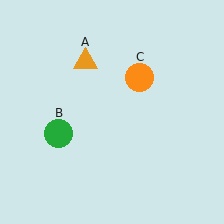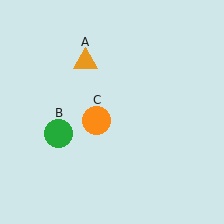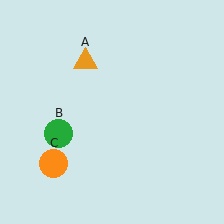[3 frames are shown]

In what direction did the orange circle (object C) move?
The orange circle (object C) moved down and to the left.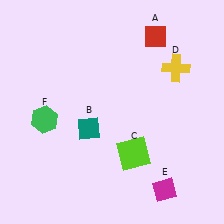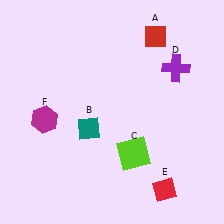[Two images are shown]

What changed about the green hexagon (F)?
In Image 1, F is green. In Image 2, it changed to magenta.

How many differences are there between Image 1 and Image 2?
There are 3 differences between the two images.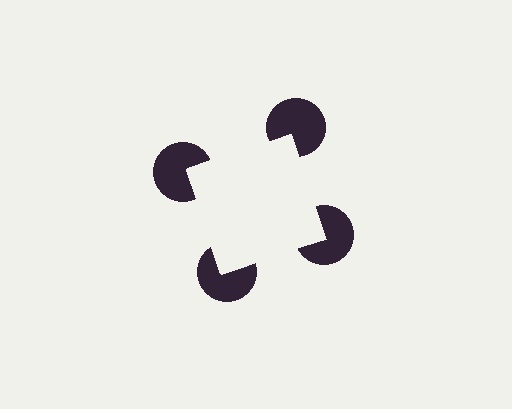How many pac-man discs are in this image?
There are 4 — one at each vertex of the illusory square.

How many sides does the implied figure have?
4 sides.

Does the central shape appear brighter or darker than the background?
It typically appears slightly brighter than the background, even though no actual brightness change is drawn.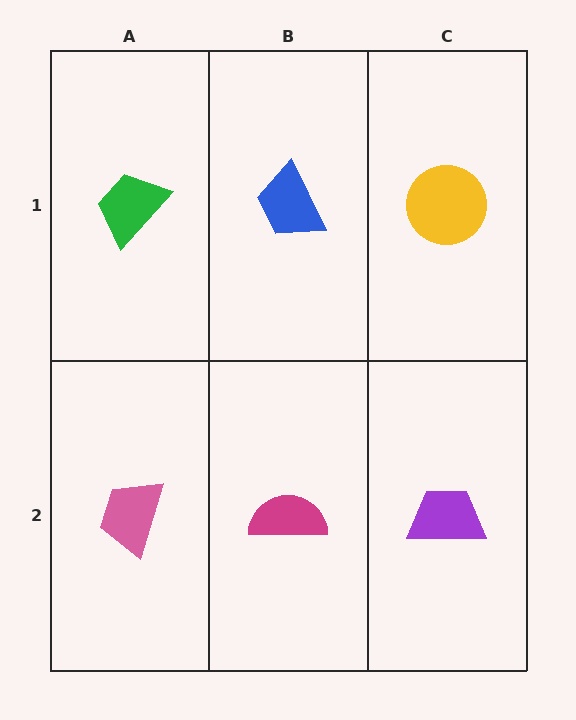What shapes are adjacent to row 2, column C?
A yellow circle (row 1, column C), a magenta semicircle (row 2, column B).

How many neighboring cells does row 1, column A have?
2.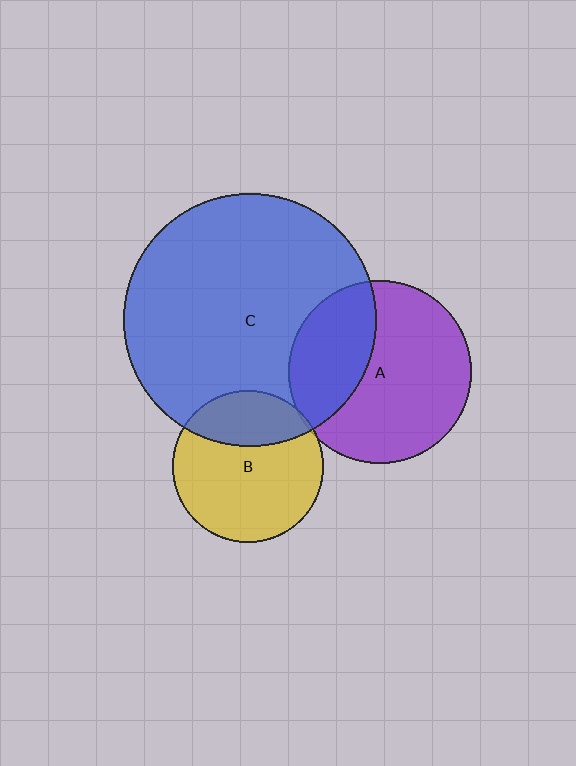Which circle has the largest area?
Circle C (blue).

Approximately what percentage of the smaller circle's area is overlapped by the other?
Approximately 35%.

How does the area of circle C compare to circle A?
Approximately 1.9 times.